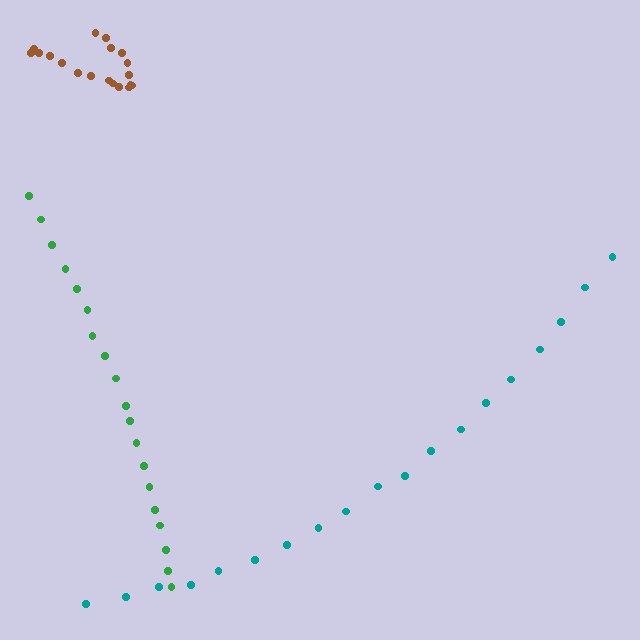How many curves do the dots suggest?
There are 3 distinct paths.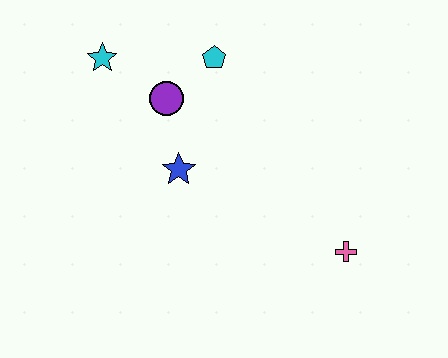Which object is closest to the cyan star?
The purple circle is closest to the cyan star.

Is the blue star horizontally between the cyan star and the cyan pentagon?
Yes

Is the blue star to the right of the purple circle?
Yes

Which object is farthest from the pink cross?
The cyan star is farthest from the pink cross.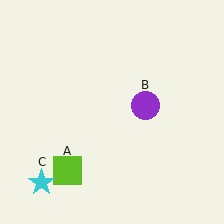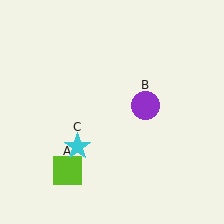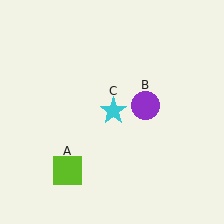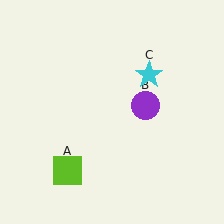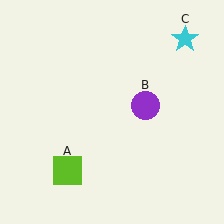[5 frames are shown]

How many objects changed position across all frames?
1 object changed position: cyan star (object C).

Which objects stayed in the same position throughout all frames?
Lime square (object A) and purple circle (object B) remained stationary.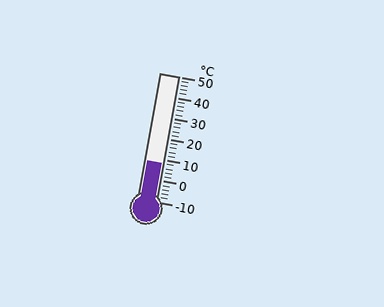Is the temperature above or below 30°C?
The temperature is below 30°C.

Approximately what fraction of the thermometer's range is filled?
The thermometer is filled to approximately 30% of its range.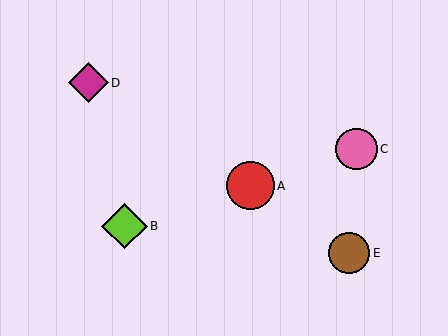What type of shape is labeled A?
Shape A is a red circle.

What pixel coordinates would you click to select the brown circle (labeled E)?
Click at (349, 253) to select the brown circle E.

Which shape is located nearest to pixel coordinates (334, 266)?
The brown circle (labeled E) at (349, 253) is nearest to that location.